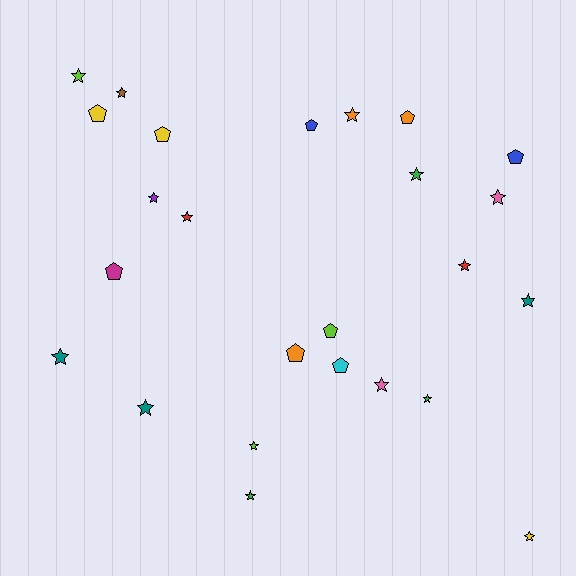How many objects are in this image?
There are 25 objects.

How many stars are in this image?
There are 16 stars.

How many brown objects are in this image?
There is 1 brown object.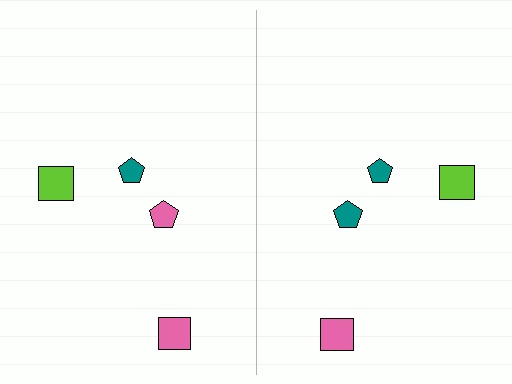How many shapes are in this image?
There are 8 shapes in this image.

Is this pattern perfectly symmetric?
No, the pattern is not perfectly symmetric. The teal pentagon on the right side breaks the symmetry — its mirror counterpart is pink.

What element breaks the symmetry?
The teal pentagon on the right side breaks the symmetry — its mirror counterpart is pink.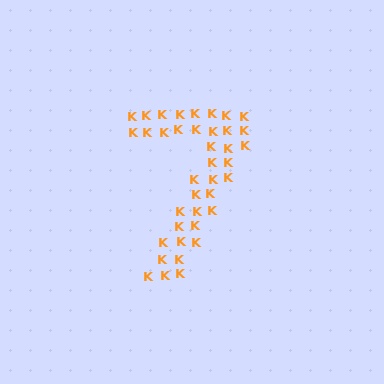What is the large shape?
The large shape is the digit 7.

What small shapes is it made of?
It is made of small letter K's.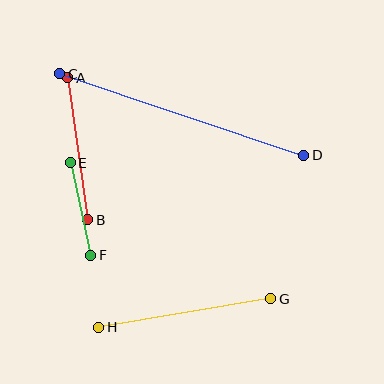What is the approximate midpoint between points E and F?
The midpoint is at approximately (81, 209) pixels.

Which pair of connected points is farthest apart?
Points C and D are farthest apart.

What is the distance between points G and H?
The distance is approximately 174 pixels.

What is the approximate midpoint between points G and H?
The midpoint is at approximately (185, 313) pixels.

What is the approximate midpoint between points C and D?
The midpoint is at approximately (182, 114) pixels.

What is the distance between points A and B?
The distance is approximately 143 pixels.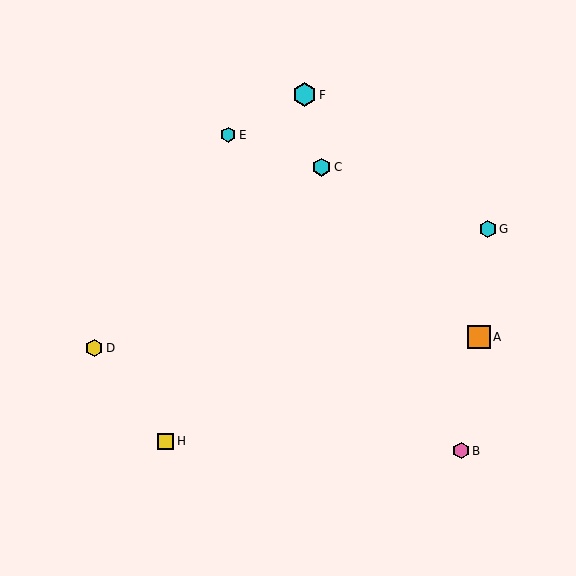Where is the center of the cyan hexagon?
The center of the cyan hexagon is at (322, 167).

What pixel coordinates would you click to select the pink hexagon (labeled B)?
Click at (461, 451) to select the pink hexagon B.